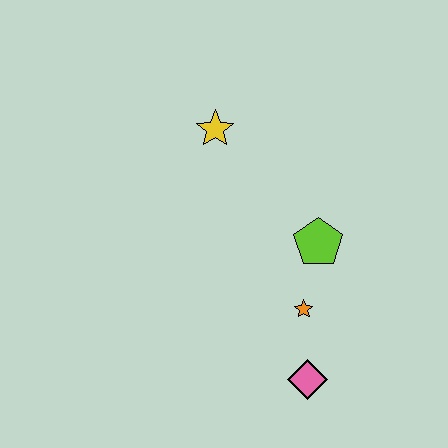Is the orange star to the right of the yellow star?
Yes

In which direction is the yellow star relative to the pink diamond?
The yellow star is above the pink diamond.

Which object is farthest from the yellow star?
The pink diamond is farthest from the yellow star.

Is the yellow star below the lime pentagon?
No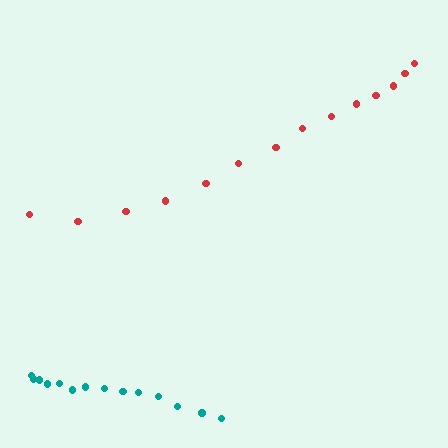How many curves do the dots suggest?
There are 2 distinct paths.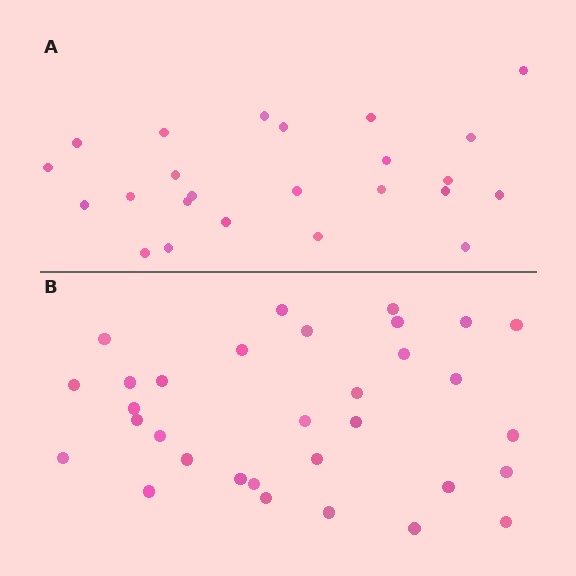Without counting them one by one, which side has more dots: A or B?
Region B (the bottom region) has more dots.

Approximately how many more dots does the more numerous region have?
Region B has roughly 8 or so more dots than region A.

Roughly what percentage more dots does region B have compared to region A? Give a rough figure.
About 35% more.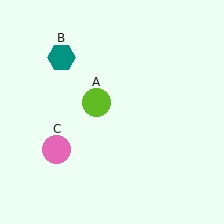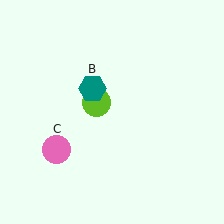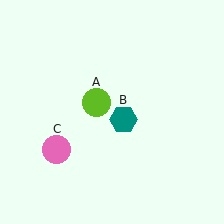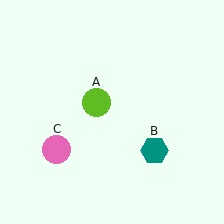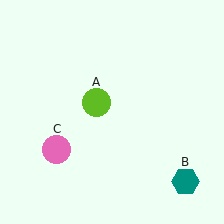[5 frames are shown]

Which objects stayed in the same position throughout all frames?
Lime circle (object A) and pink circle (object C) remained stationary.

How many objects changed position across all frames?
1 object changed position: teal hexagon (object B).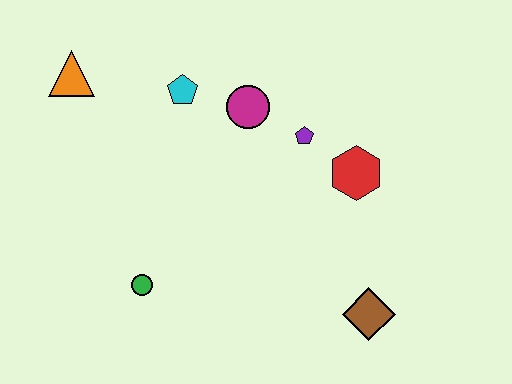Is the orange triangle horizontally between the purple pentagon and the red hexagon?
No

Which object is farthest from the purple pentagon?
The orange triangle is farthest from the purple pentagon.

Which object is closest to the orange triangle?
The cyan pentagon is closest to the orange triangle.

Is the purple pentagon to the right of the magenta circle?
Yes